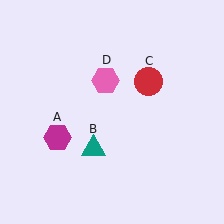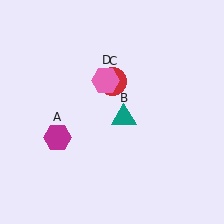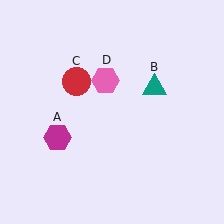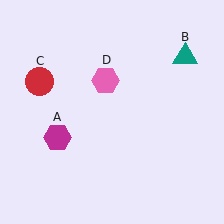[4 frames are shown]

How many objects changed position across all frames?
2 objects changed position: teal triangle (object B), red circle (object C).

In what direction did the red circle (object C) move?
The red circle (object C) moved left.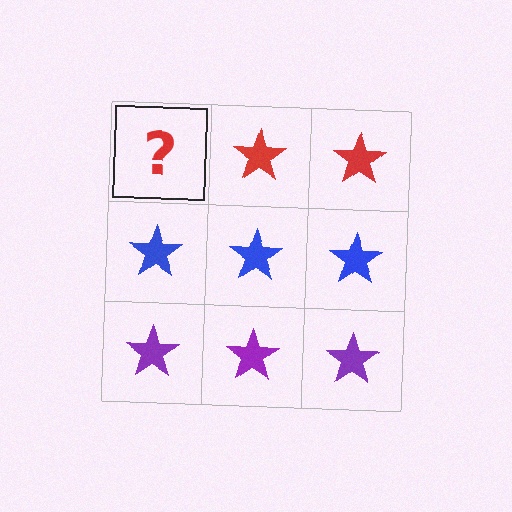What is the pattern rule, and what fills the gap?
The rule is that each row has a consistent color. The gap should be filled with a red star.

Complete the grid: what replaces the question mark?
The question mark should be replaced with a red star.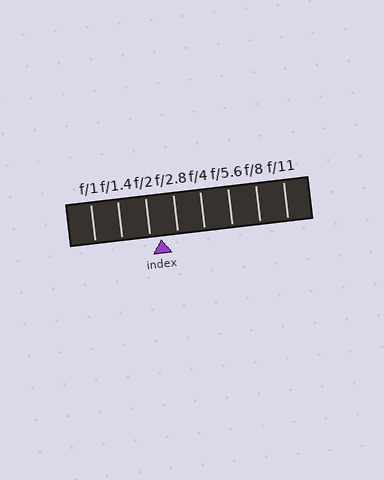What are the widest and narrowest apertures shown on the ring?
The widest aperture shown is f/1 and the narrowest is f/11.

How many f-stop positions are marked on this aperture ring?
There are 8 f-stop positions marked.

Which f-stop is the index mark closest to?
The index mark is closest to f/2.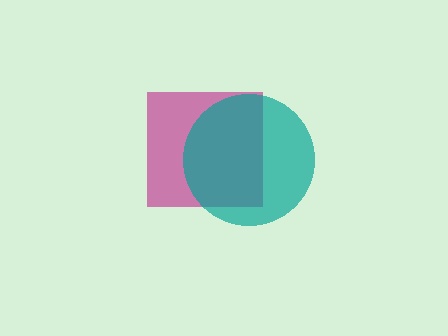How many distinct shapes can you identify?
There are 2 distinct shapes: a magenta square, a teal circle.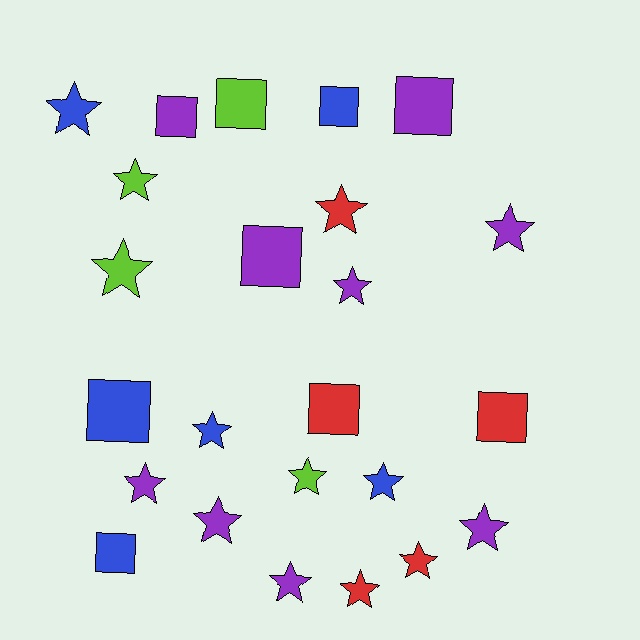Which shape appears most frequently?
Star, with 15 objects.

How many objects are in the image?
There are 24 objects.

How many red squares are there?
There are 2 red squares.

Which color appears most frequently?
Purple, with 9 objects.